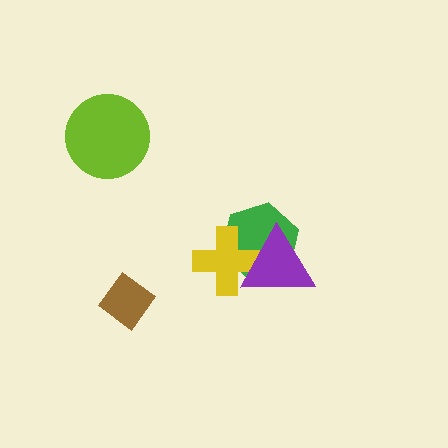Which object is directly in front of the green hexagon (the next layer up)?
The yellow cross is directly in front of the green hexagon.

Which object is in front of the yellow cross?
The purple triangle is in front of the yellow cross.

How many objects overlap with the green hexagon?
2 objects overlap with the green hexagon.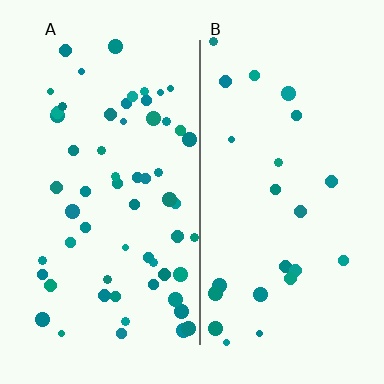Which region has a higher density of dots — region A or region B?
A (the left).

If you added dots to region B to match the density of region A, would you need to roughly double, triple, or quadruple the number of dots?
Approximately triple.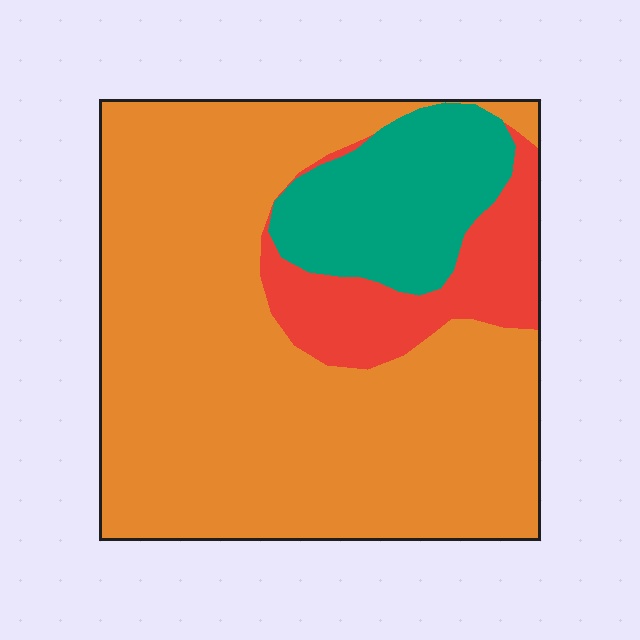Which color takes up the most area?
Orange, at roughly 70%.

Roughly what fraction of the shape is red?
Red takes up less than a sixth of the shape.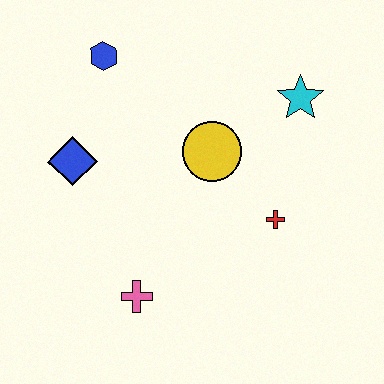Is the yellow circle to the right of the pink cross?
Yes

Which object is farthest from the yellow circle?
The pink cross is farthest from the yellow circle.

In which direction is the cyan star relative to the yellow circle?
The cyan star is to the right of the yellow circle.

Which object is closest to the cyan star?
The yellow circle is closest to the cyan star.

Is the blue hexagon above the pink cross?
Yes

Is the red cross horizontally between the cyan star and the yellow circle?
Yes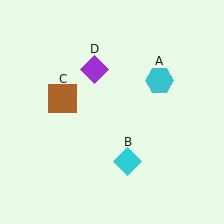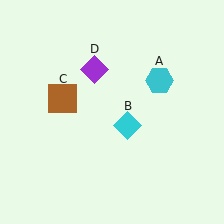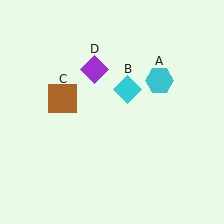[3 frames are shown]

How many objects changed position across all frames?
1 object changed position: cyan diamond (object B).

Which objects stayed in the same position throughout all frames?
Cyan hexagon (object A) and brown square (object C) and purple diamond (object D) remained stationary.